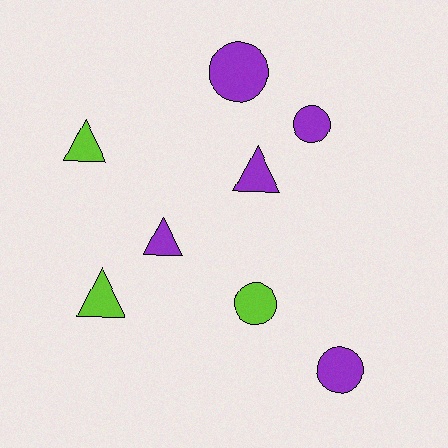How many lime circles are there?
There is 1 lime circle.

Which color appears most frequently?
Purple, with 5 objects.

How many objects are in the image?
There are 8 objects.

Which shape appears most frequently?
Circle, with 4 objects.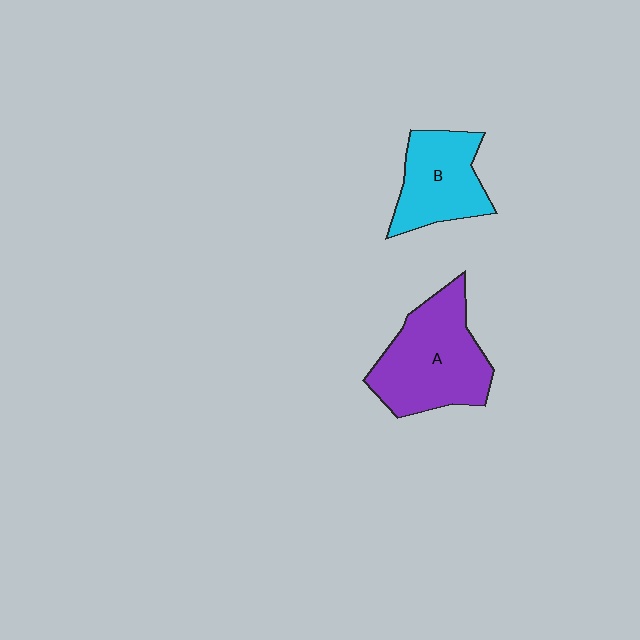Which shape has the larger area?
Shape A (purple).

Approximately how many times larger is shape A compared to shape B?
Approximately 1.4 times.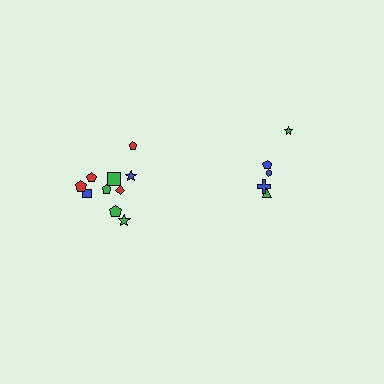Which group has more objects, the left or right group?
The left group.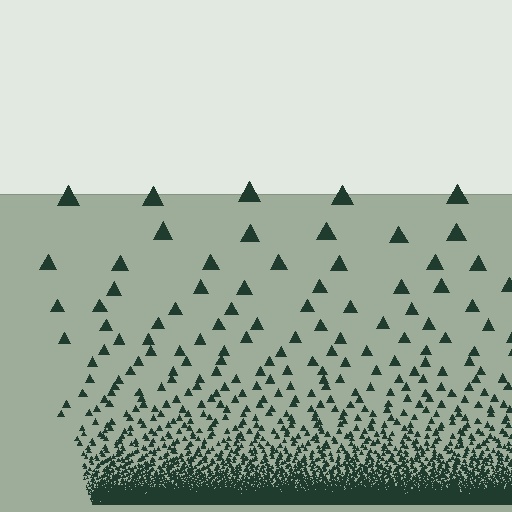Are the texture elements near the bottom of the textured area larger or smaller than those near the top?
Smaller. The gradient is inverted — elements near the bottom are smaller and denser.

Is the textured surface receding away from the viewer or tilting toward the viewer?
The surface appears to tilt toward the viewer. Texture elements get larger and sparser toward the top.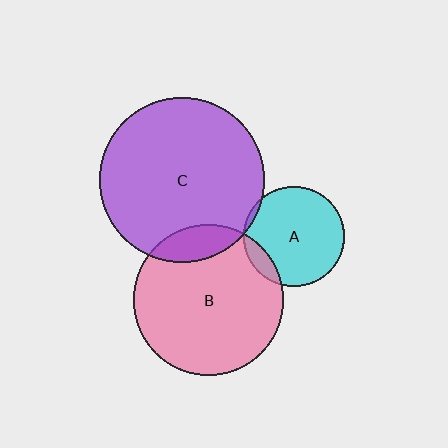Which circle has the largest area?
Circle C (purple).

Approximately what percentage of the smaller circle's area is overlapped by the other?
Approximately 5%.